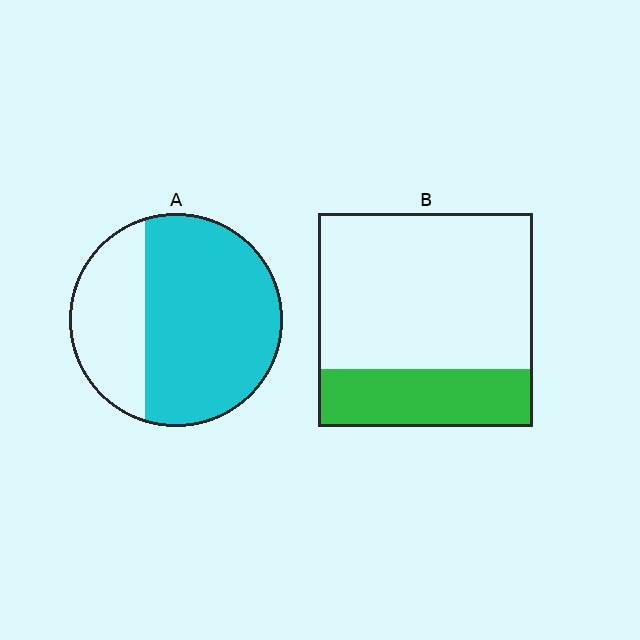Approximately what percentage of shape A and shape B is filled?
A is approximately 70% and B is approximately 25%.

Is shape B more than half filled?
No.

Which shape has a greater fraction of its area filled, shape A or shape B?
Shape A.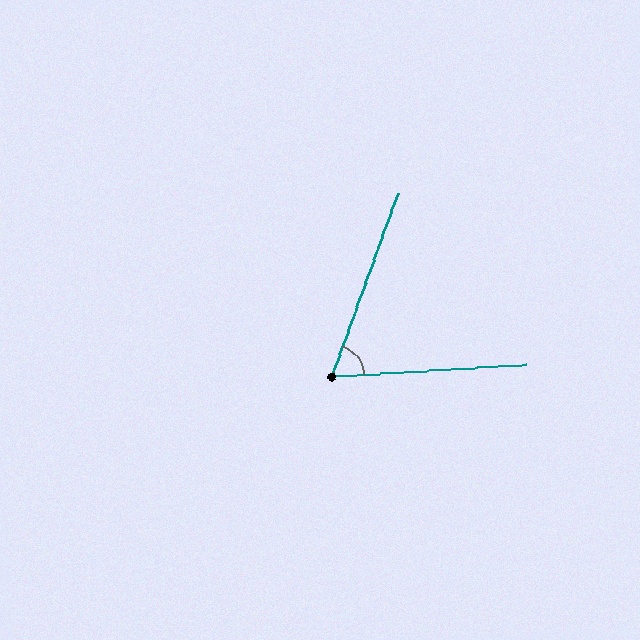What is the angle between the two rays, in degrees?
Approximately 66 degrees.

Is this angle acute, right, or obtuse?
It is acute.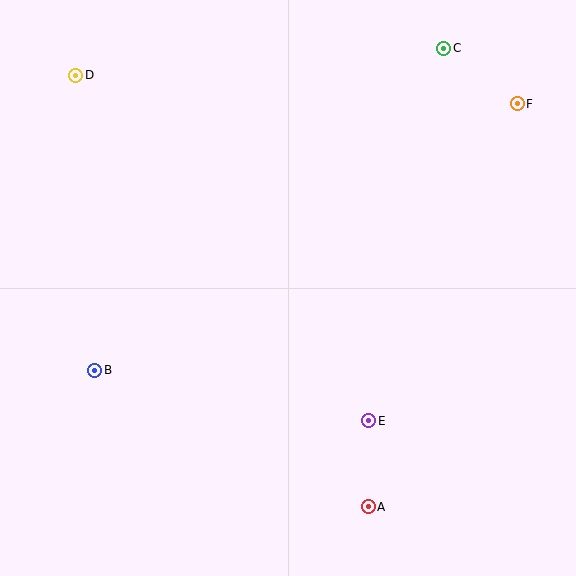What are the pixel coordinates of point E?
Point E is at (369, 421).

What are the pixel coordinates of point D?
Point D is at (76, 75).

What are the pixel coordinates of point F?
Point F is at (517, 104).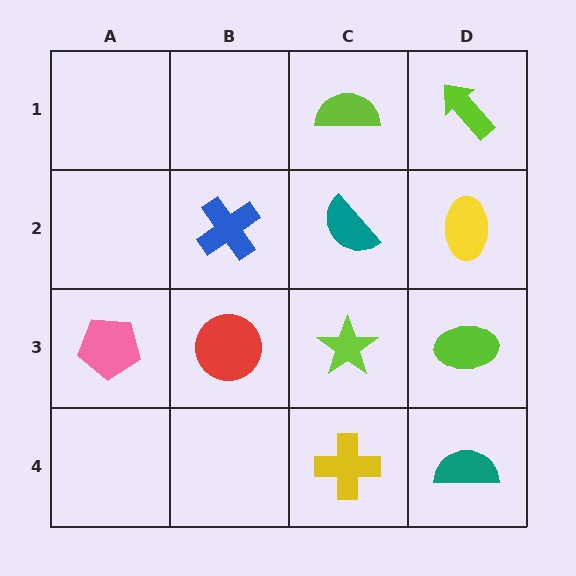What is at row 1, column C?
A lime semicircle.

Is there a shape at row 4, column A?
No, that cell is empty.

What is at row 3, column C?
A lime star.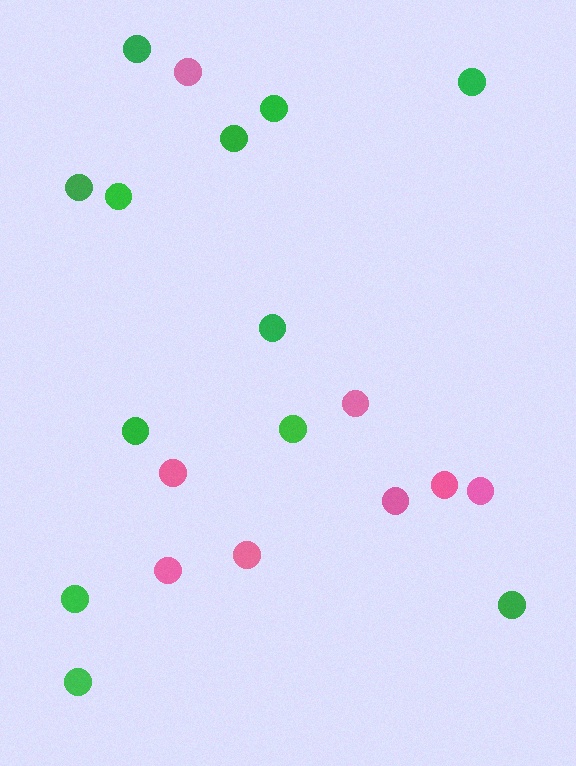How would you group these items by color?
There are 2 groups: one group of pink circles (8) and one group of green circles (12).